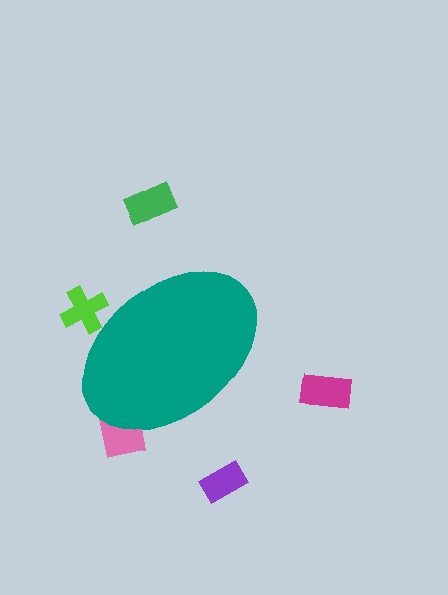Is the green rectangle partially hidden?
No, the green rectangle is fully visible.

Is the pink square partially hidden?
Yes, the pink square is partially hidden behind the teal ellipse.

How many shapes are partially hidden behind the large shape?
2 shapes are partially hidden.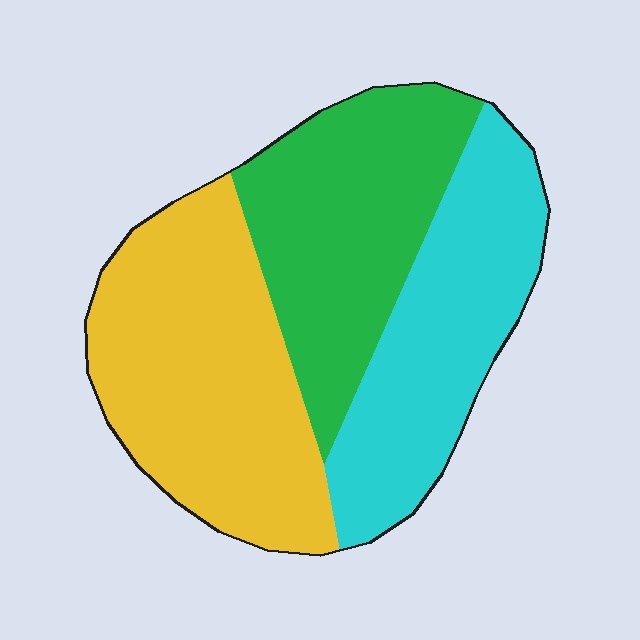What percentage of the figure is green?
Green covers roughly 30% of the figure.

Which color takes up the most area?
Yellow, at roughly 40%.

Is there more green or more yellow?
Yellow.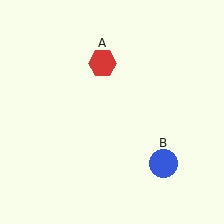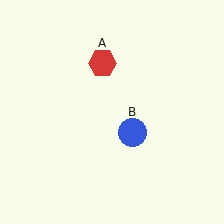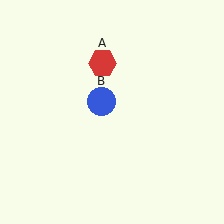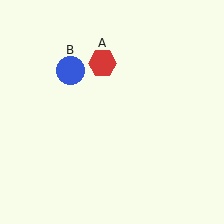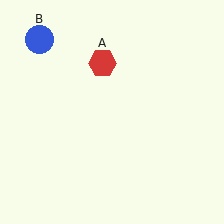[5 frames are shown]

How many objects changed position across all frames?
1 object changed position: blue circle (object B).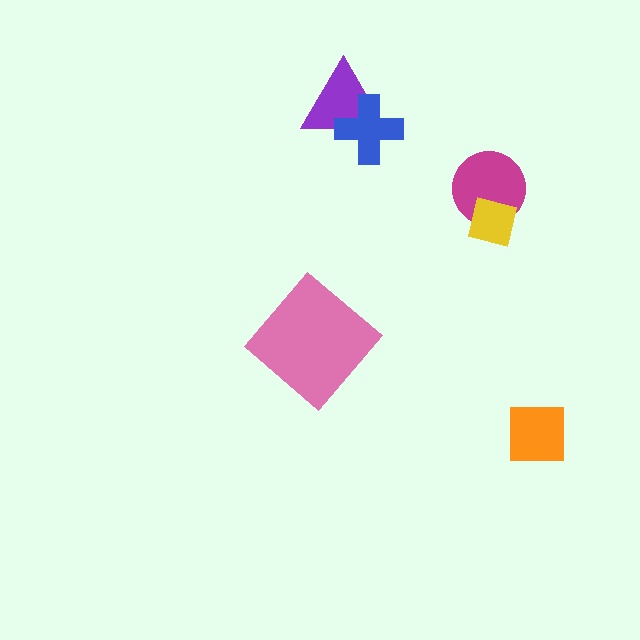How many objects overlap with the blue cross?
1 object overlaps with the blue cross.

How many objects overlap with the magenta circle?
1 object overlaps with the magenta circle.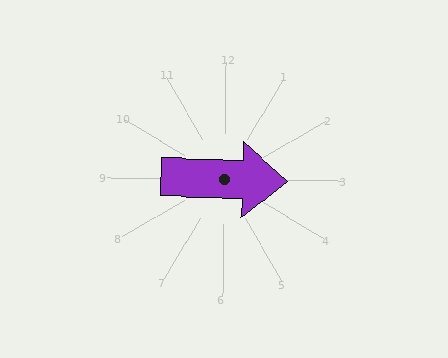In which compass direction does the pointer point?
East.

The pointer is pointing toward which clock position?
Roughly 3 o'clock.